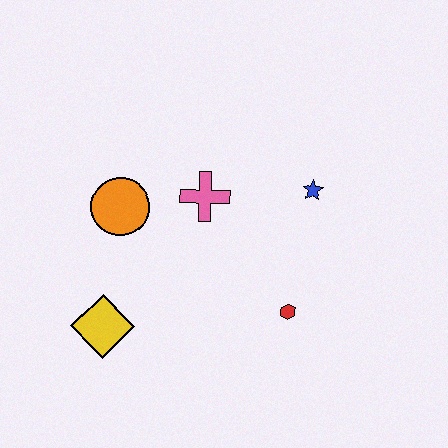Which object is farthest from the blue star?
The yellow diamond is farthest from the blue star.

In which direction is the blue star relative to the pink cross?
The blue star is to the right of the pink cross.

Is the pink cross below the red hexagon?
No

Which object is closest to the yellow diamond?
The orange circle is closest to the yellow diamond.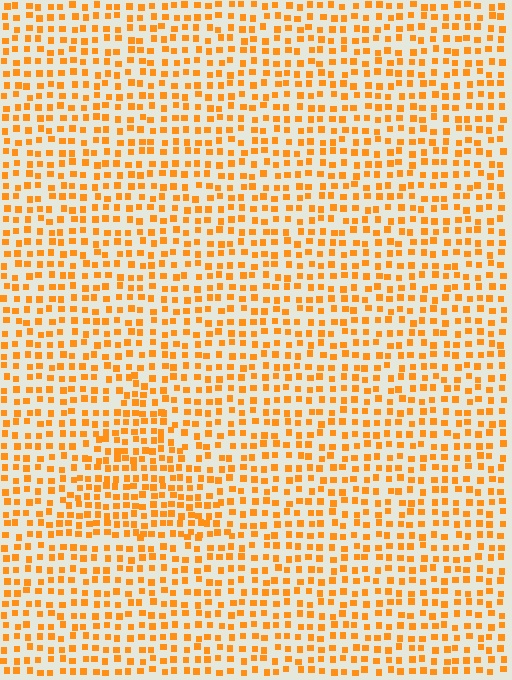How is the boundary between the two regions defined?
The boundary is defined by a change in element density (approximately 1.5x ratio). All elements are the same color, size, and shape.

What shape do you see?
I see a triangle.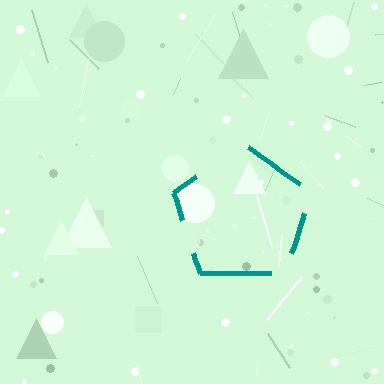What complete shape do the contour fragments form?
The contour fragments form a pentagon.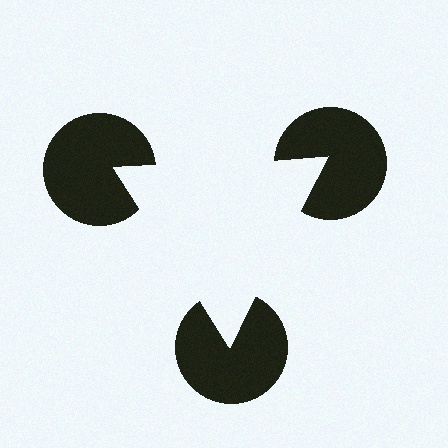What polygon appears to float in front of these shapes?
An illusory triangle — its edges are inferred from the aligned wedge cuts in the pac-man discs, not physically drawn.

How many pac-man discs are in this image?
There are 3 — one at each vertex of the illusory triangle.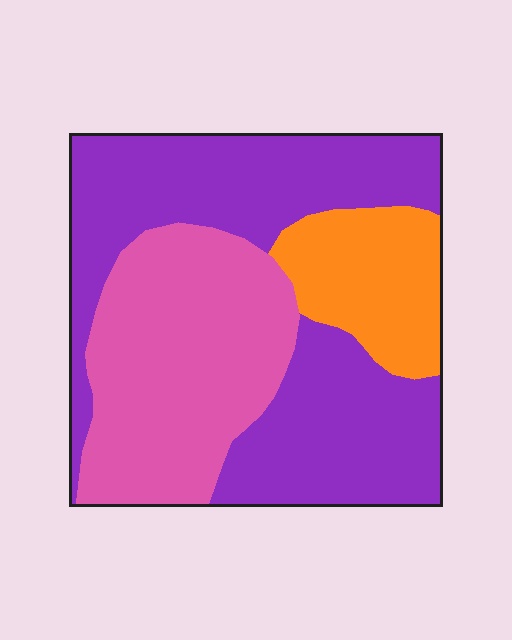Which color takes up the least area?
Orange, at roughly 15%.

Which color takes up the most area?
Purple, at roughly 50%.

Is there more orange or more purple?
Purple.